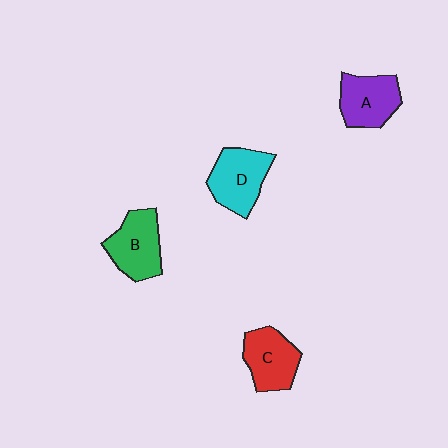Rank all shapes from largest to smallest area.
From largest to smallest: D (cyan), B (green), C (red), A (purple).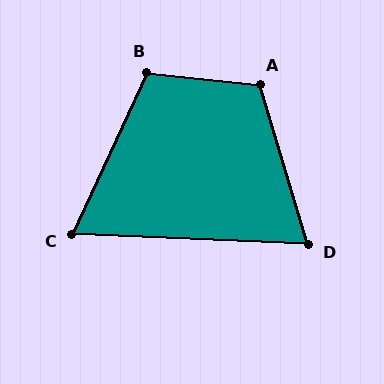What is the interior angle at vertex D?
Approximately 71 degrees (acute).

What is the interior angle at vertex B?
Approximately 109 degrees (obtuse).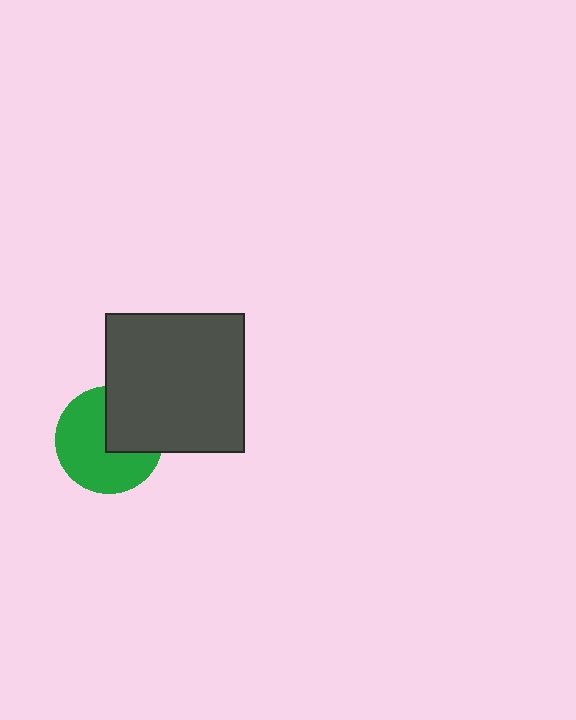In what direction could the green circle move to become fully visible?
The green circle could move toward the lower-left. That would shift it out from behind the dark gray square entirely.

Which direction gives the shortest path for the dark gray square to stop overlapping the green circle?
Moving toward the upper-right gives the shortest separation.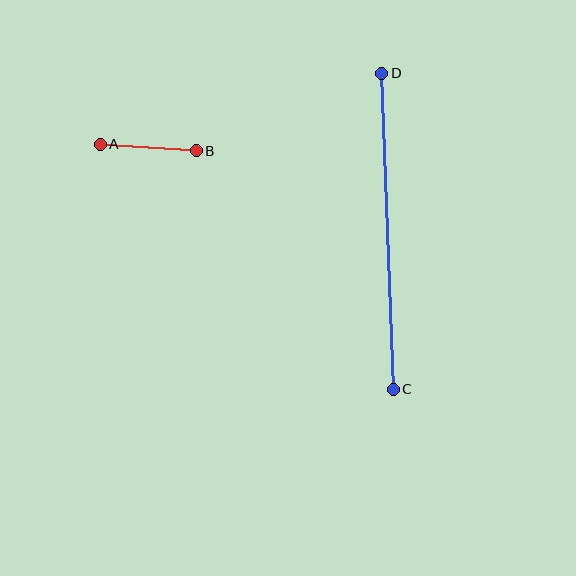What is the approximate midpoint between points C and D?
The midpoint is at approximately (388, 231) pixels.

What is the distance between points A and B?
The distance is approximately 96 pixels.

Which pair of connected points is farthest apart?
Points C and D are farthest apart.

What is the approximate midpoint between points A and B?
The midpoint is at approximately (148, 148) pixels.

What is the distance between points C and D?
The distance is approximately 316 pixels.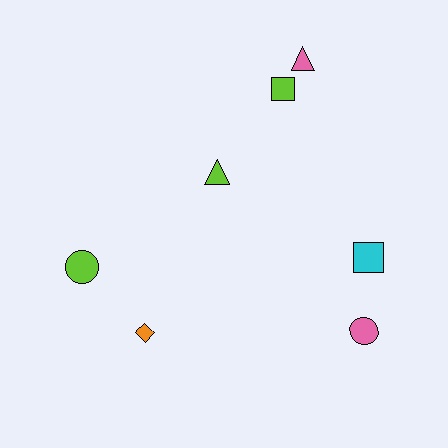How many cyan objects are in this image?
There is 1 cyan object.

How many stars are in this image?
There are no stars.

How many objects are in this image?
There are 7 objects.